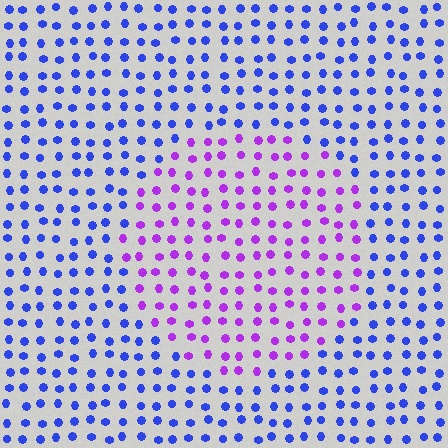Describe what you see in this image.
The image is filled with small blue elements in a uniform arrangement. A circle-shaped region is visible where the elements are tinted to a slightly different hue, forming a subtle color boundary.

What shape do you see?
I see a circle.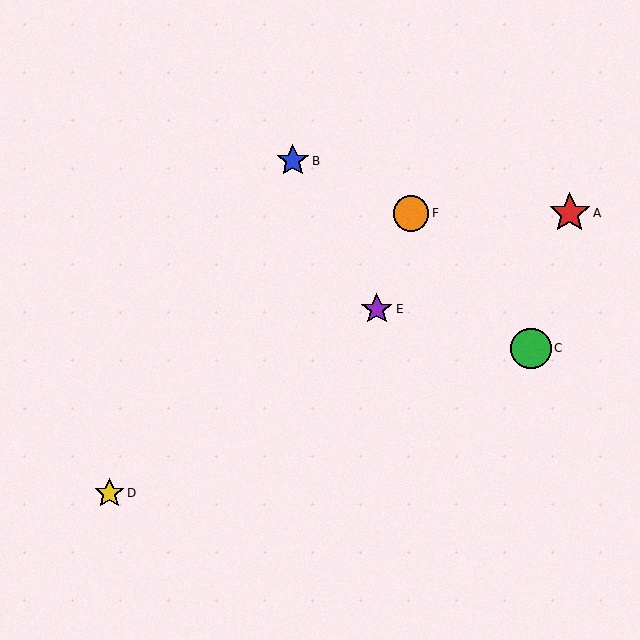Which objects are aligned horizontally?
Objects A, F are aligned horizontally.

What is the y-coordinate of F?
Object F is at y≈213.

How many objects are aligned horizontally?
2 objects (A, F) are aligned horizontally.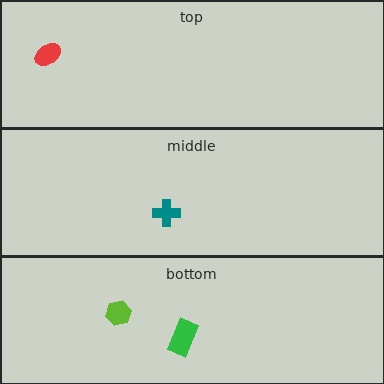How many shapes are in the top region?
1.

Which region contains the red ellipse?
The top region.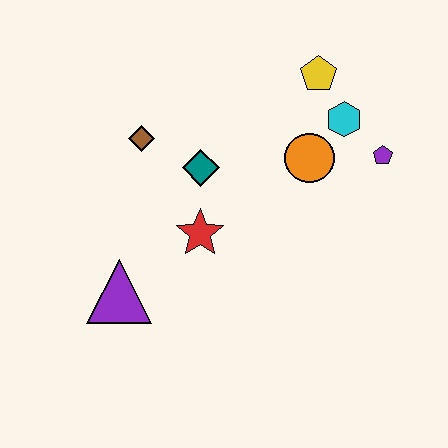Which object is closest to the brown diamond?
The teal diamond is closest to the brown diamond.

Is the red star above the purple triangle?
Yes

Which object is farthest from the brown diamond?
The purple pentagon is farthest from the brown diamond.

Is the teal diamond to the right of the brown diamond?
Yes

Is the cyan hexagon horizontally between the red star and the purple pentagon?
Yes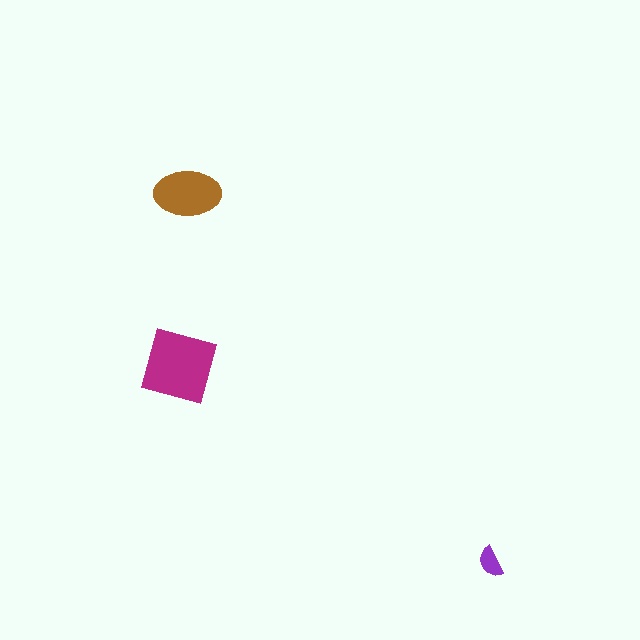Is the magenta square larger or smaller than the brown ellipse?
Larger.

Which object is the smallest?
The purple semicircle.